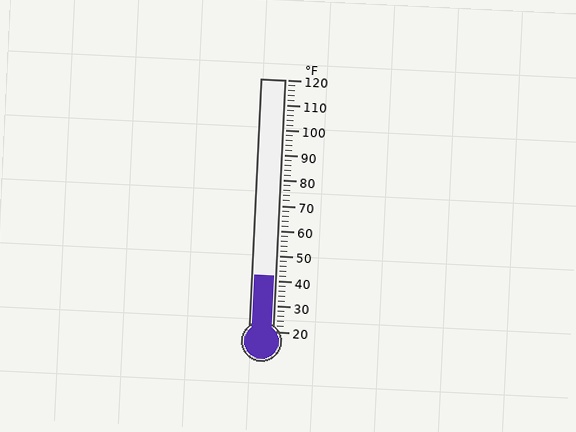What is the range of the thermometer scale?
The thermometer scale ranges from 20°F to 120°F.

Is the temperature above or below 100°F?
The temperature is below 100°F.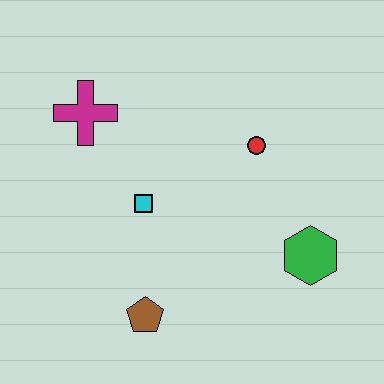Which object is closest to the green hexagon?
The red circle is closest to the green hexagon.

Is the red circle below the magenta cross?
Yes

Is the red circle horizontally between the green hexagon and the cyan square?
Yes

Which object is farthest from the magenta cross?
The green hexagon is farthest from the magenta cross.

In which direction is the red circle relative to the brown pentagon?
The red circle is above the brown pentagon.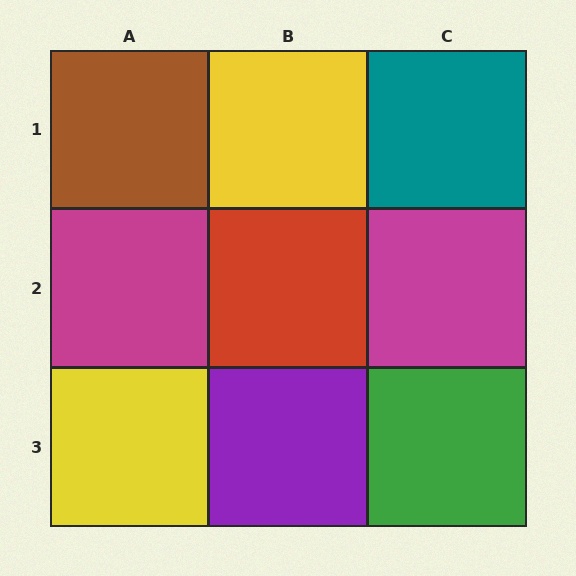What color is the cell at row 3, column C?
Green.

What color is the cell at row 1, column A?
Brown.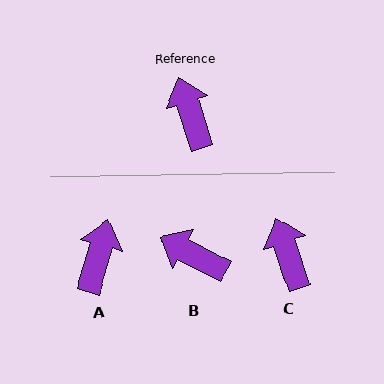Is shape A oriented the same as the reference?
No, it is off by about 34 degrees.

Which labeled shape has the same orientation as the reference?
C.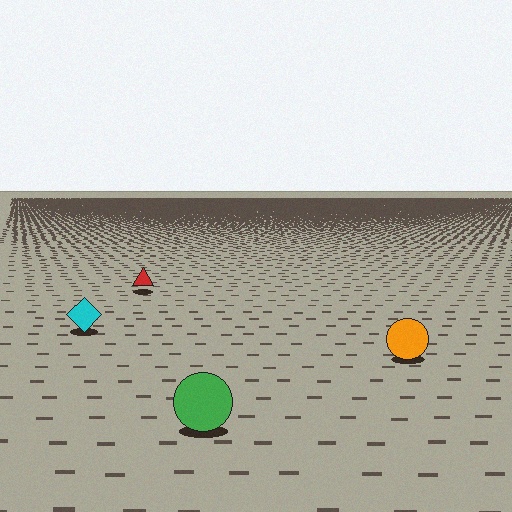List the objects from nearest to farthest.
From nearest to farthest: the green circle, the orange circle, the cyan diamond, the red triangle.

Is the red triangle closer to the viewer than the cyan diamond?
No. The cyan diamond is closer — you can tell from the texture gradient: the ground texture is coarser near it.